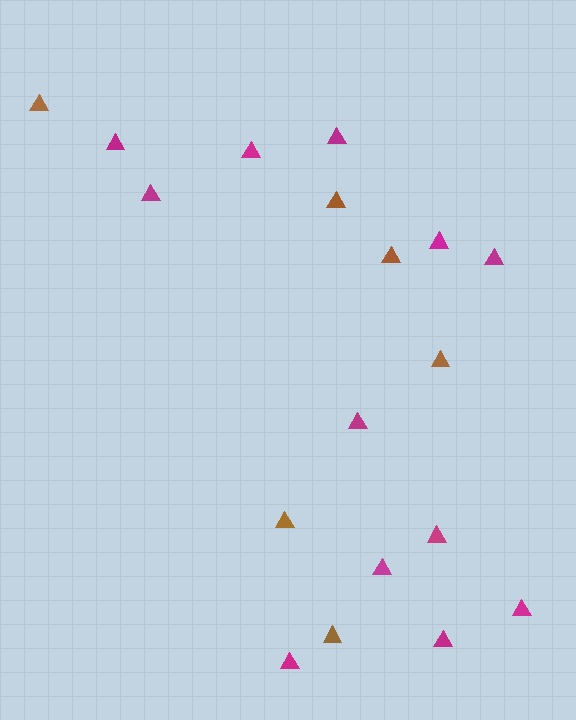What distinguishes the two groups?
There are 2 groups: one group of brown triangles (6) and one group of magenta triangles (12).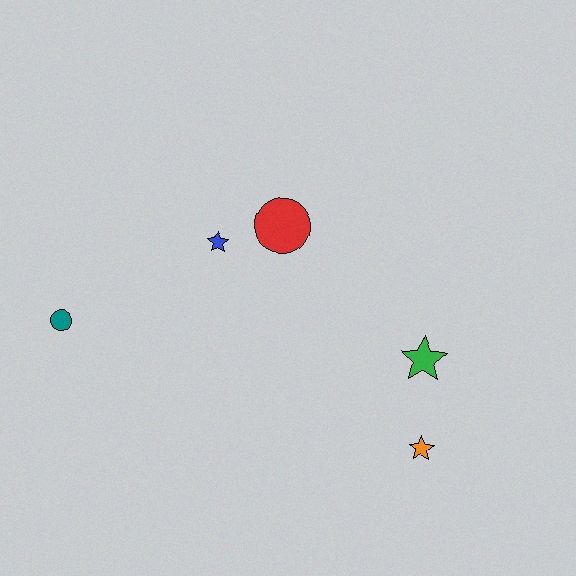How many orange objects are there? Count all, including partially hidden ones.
There is 1 orange object.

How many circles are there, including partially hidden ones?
There are 2 circles.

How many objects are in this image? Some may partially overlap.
There are 5 objects.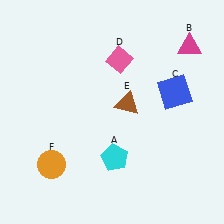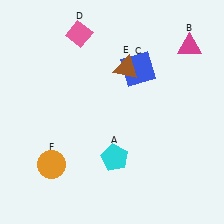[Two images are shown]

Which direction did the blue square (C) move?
The blue square (C) moved left.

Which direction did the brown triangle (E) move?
The brown triangle (E) moved up.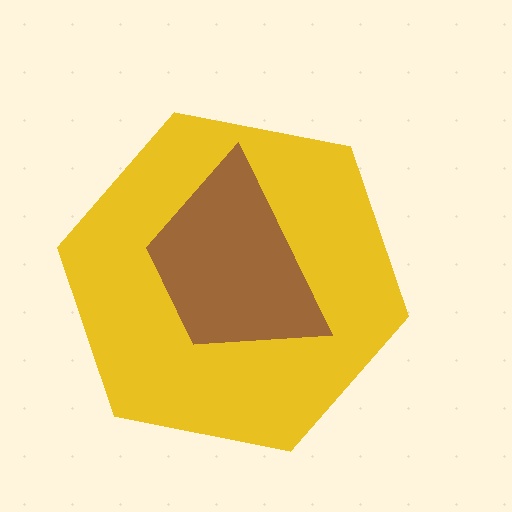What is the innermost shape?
The brown trapezoid.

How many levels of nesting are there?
2.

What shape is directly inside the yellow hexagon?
The brown trapezoid.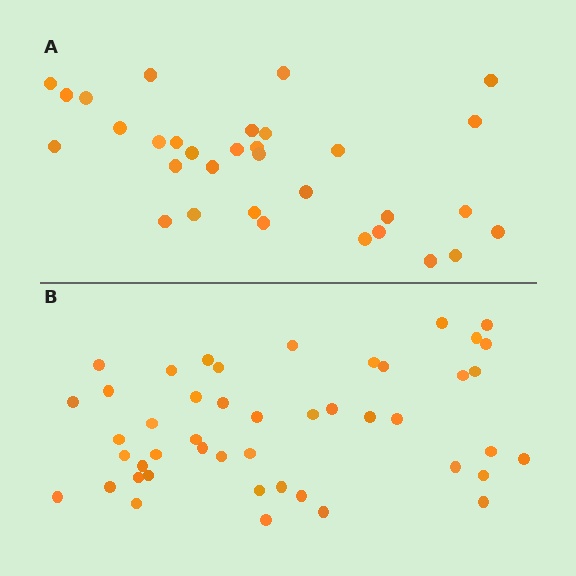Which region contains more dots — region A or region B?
Region B (the bottom region) has more dots.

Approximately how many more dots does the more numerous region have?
Region B has approximately 15 more dots than region A.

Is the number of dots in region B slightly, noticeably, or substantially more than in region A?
Region B has noticeably more, but not dramatically so. The ratio is roughly 1.4 to 1.